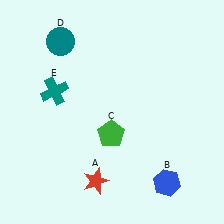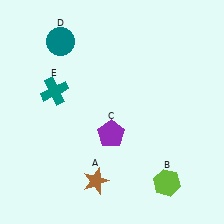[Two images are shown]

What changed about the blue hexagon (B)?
In Image 1, B is blue. In Image 2, it changed to lime.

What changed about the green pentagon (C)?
In Image 1, C is green. In Image 2, it changed to purple.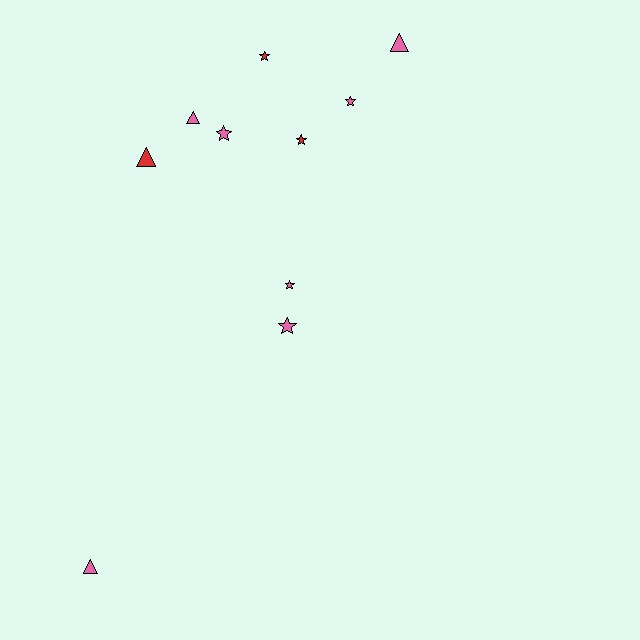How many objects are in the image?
There are 10 objects.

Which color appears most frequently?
Pink, with 7 objects.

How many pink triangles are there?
There are 3 pink triangles.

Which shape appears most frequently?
Star, with 6 objects.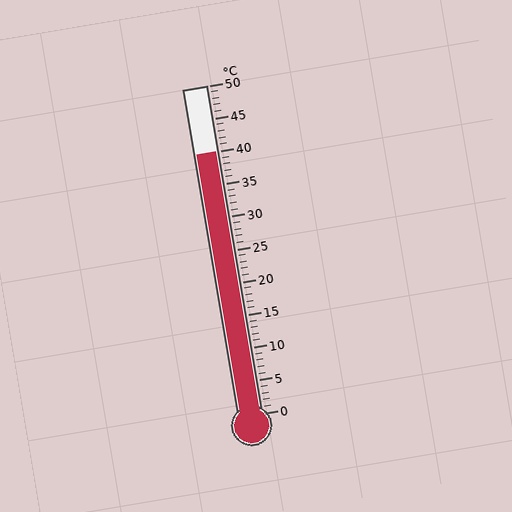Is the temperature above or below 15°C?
The temperature is above 15°C.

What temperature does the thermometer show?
The thermometer shows approximately 40°C.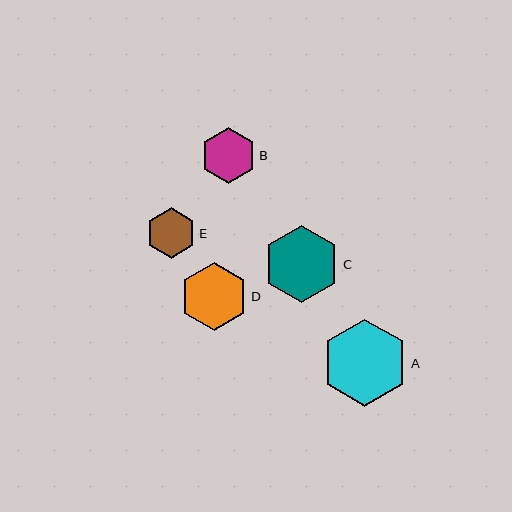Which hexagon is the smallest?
Hexagon E is the smallest with a size of approximately 50 pixels.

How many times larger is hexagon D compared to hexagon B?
Hexagon D is approximately 1.2 times the size of hexagon B.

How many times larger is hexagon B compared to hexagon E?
Hexagon B is approximately 1.1 times the size of hexagon E.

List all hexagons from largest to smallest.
From largest to smallest: A, C, D, B, E.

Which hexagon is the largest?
Hexagon A is the largest with a size of approximately 87 pixels.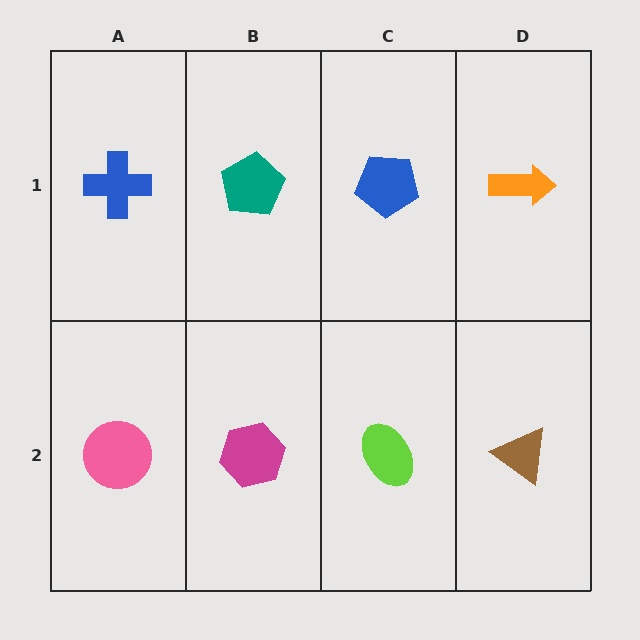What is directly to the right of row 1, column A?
A teal pentagon.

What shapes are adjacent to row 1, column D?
A brown triangle (row 2, column D), a blue pentagon (row 1, column C).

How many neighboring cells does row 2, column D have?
2.